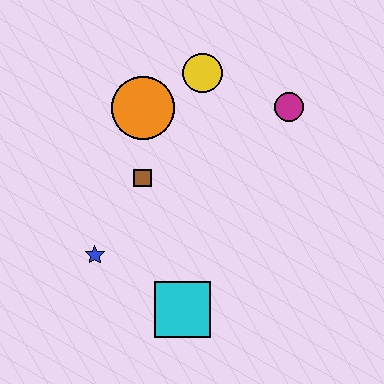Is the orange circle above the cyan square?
Yes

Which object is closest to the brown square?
The orange circle is closest to the brown square.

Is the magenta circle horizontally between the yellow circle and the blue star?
No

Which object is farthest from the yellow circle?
The cyan square is farthest from the yellow circle.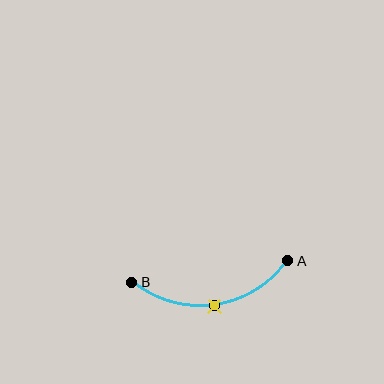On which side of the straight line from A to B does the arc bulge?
The arc bulges below the straight line connecting A and B.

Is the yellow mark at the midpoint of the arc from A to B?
Yes. The yellow mark lies on the arc at equal arc-length from both A and B — it is the arc midpoint.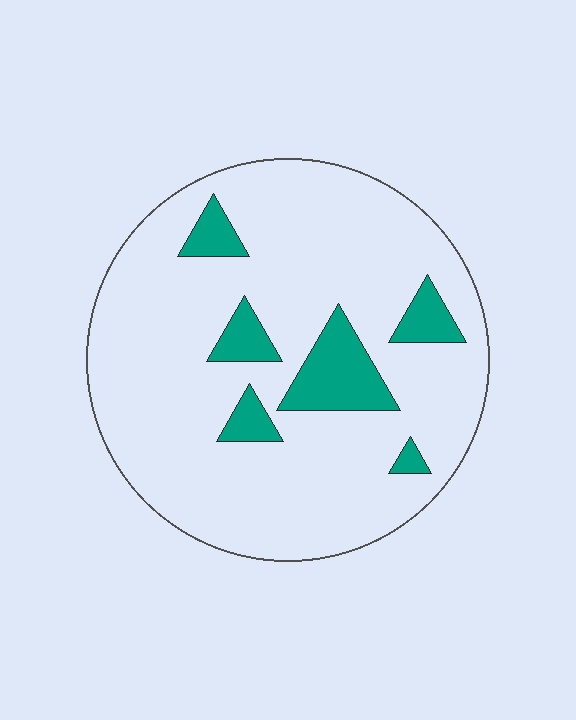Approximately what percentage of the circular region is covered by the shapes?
Approximately 15%.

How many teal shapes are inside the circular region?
6.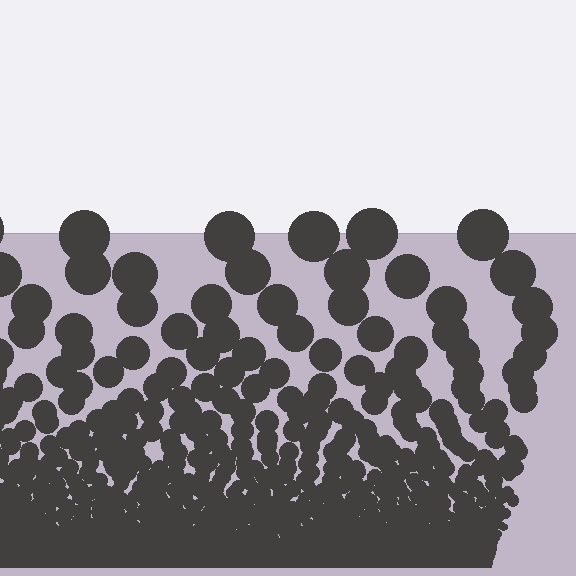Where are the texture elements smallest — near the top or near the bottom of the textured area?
Near the bottom.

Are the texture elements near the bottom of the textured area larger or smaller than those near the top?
Smaller. The gradient is inverted — elements near the bottom are smaller and denser.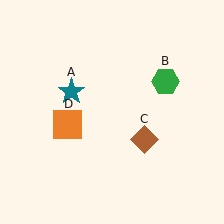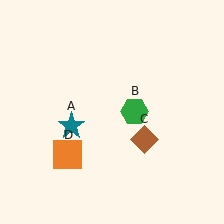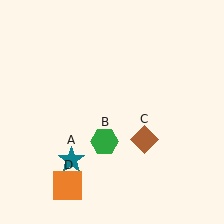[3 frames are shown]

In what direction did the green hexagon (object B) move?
The green hexagon (object B) moved down and to the left.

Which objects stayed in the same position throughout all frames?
Brown diamond (object C) remained stationary.